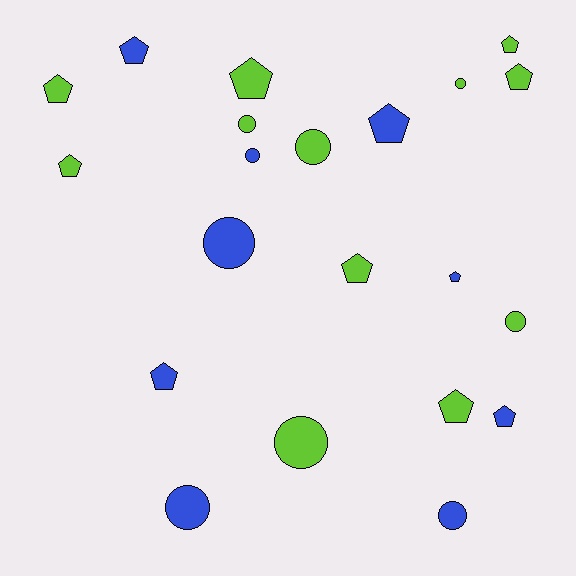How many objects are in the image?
There are 21 objects.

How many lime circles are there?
There are 5 lime circles.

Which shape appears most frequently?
Pentagon, with 12 objects.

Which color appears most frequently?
Lime, with 12 objects.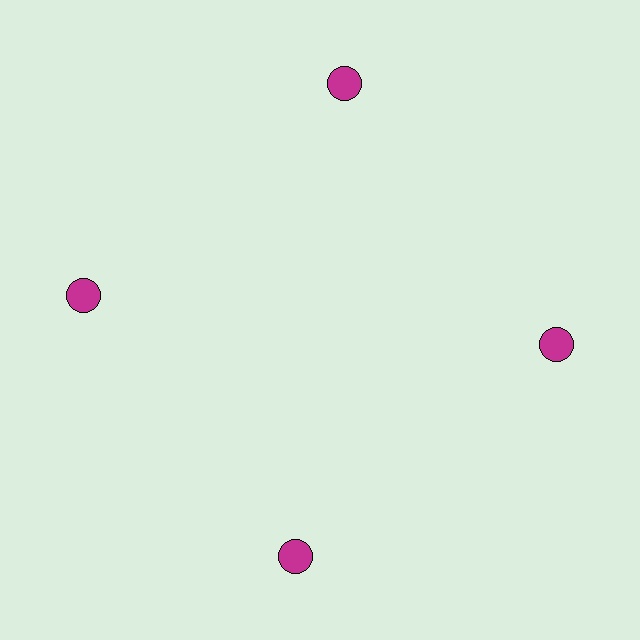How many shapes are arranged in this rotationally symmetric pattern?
There are 4 shapes, arranged in 4 groups of 1.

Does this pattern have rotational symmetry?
Yes, this pattern has 4-fold rotational symmetry. It looks the same after rotating 90 degrees around the center.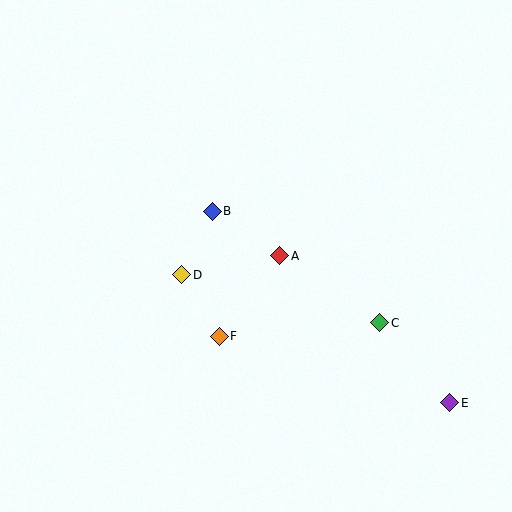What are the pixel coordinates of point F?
Point F is at (219, 336).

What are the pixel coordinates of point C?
Point C is at (380, 323).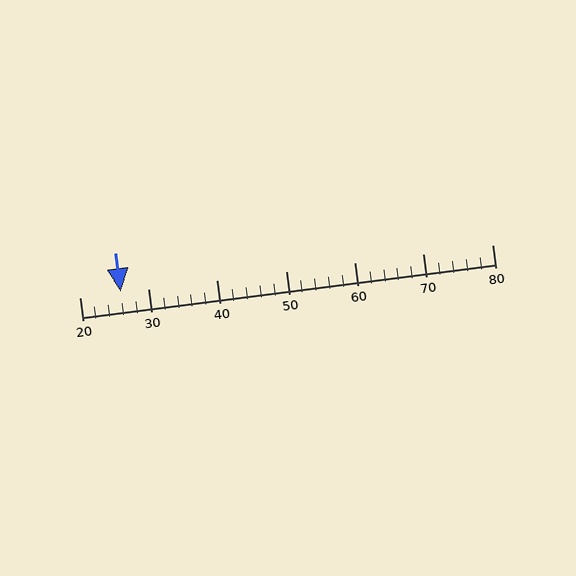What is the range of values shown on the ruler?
The ruler shows values from 20 to 80.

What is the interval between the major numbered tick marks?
The major tick marks are spaced 10 units apart.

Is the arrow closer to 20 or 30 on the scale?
The arrow is closer to 30.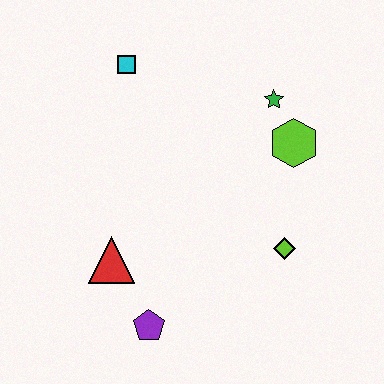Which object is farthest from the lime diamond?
The cyan square is farthest from the lime diamond.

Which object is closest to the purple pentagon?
The red triangle is closest to the purple pentagon.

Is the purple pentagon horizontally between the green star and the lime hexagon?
No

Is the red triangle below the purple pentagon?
No